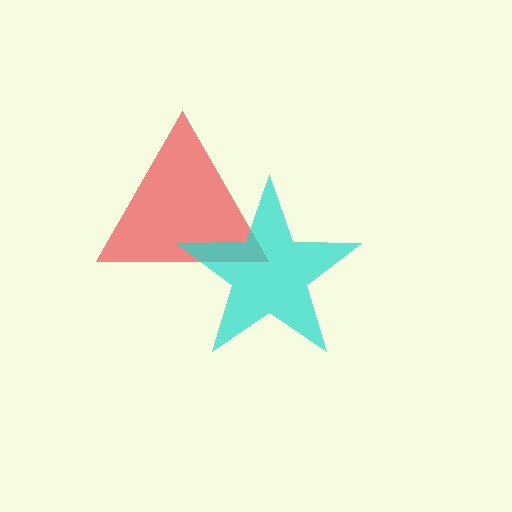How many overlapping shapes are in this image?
There are 2 overlapping shapes in the image.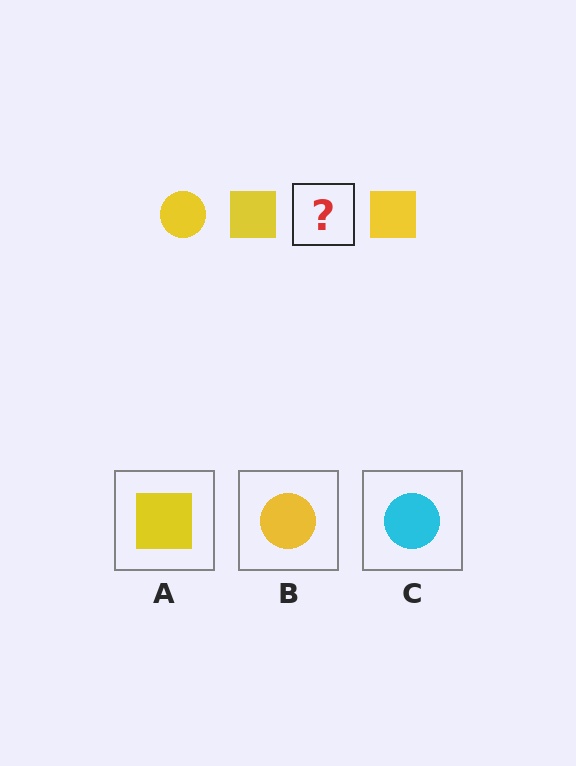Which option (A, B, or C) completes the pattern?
B.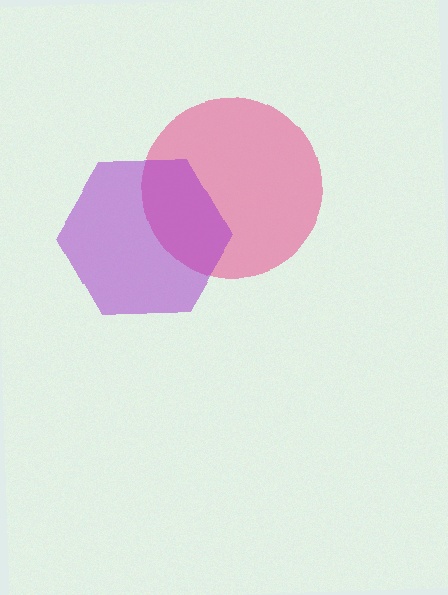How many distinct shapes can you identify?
There are 2 distinct shapes: a pink circle, a purple hexagon.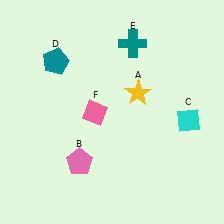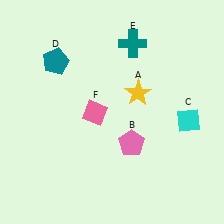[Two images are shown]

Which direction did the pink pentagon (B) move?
The pink pentagon (B) moved right.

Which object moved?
The pink pentagon (B) moved right.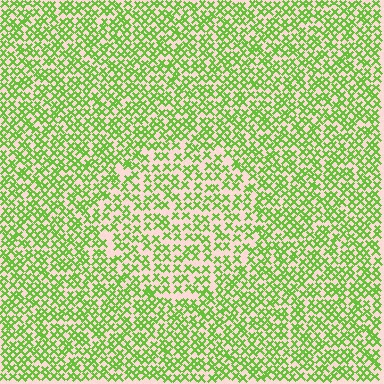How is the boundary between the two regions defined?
The boundary is defined by a change in element density (approximately 1.5x ratio). All elements are the same color, size, and shape.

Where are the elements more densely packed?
The elements are more densely packed outside the circle boundary.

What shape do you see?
I see a circle.